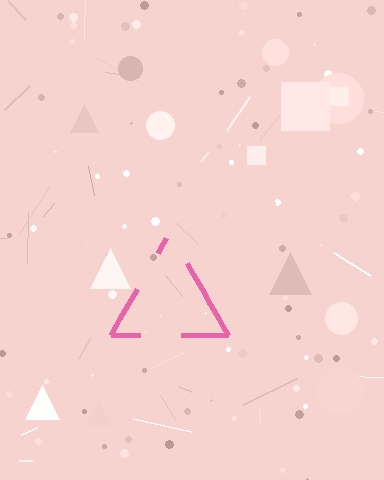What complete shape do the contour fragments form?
The contour fragments form a triangle.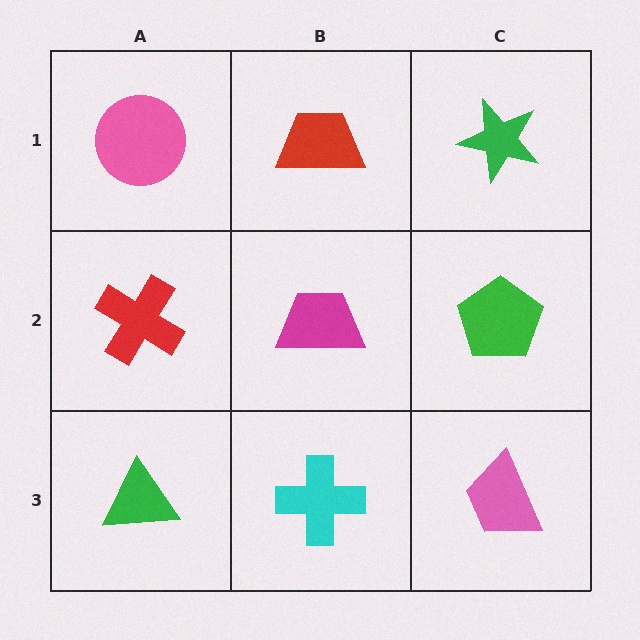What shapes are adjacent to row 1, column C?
A green pentagon (row 2, column C), a red trapezoid (row 1, column B).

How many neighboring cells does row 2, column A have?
3.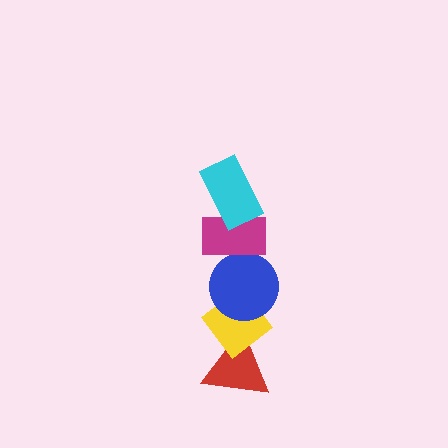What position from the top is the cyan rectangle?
The cyan rectangle is 1st from the top.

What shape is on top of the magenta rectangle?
The cyan rectangle is on top of the magenta rectangle.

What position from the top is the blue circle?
The blue circle is 3rd from the top.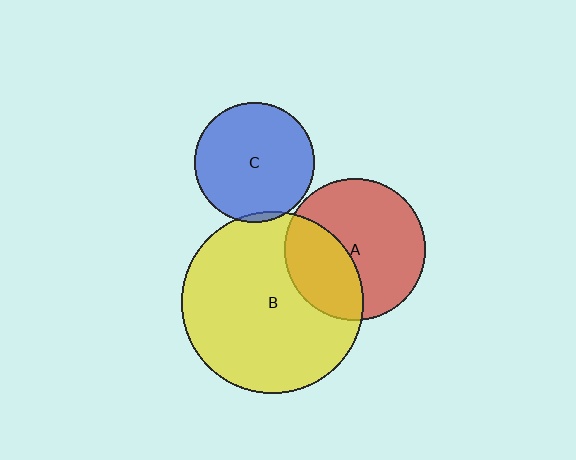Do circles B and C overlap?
Yes.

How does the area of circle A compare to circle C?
Approximately 1.4 times.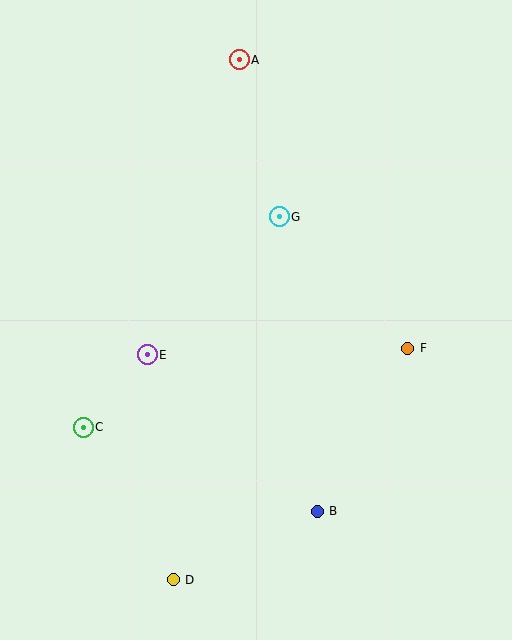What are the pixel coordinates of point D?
Point D is at (173, 580).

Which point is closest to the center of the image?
Point G at (279, 217) is closest to the center.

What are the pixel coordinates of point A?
Point A is at (239, 60).